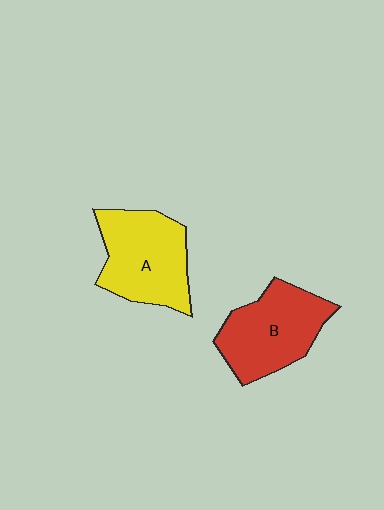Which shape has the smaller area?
Shape B (red).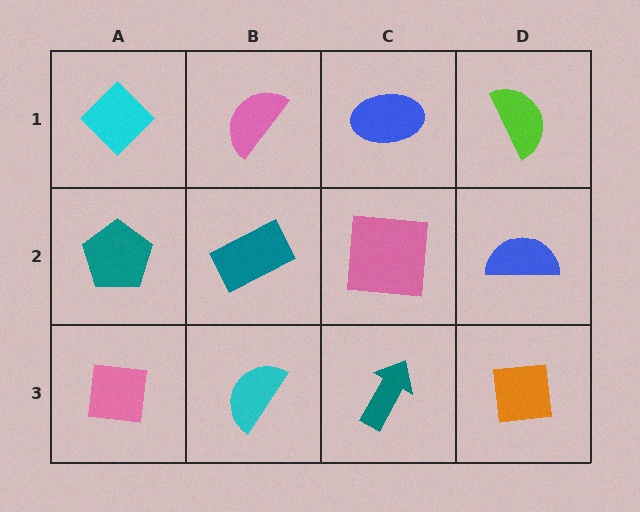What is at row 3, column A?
A pink square.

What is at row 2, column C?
A pink square.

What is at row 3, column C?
A teal arrow.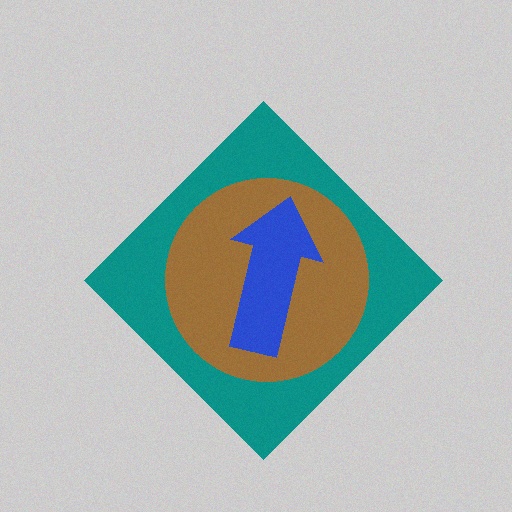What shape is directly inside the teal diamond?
The brown circle.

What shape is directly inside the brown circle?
The blue arrow.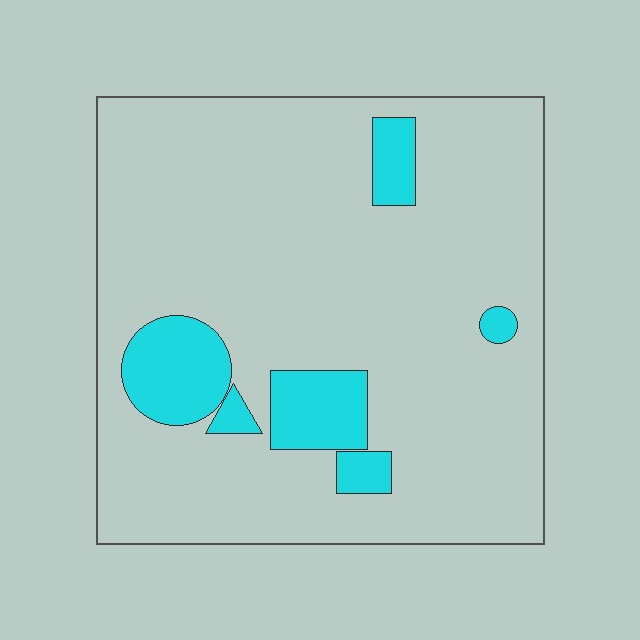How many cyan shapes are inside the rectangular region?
6.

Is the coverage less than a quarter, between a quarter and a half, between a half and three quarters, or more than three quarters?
Less than a quarter.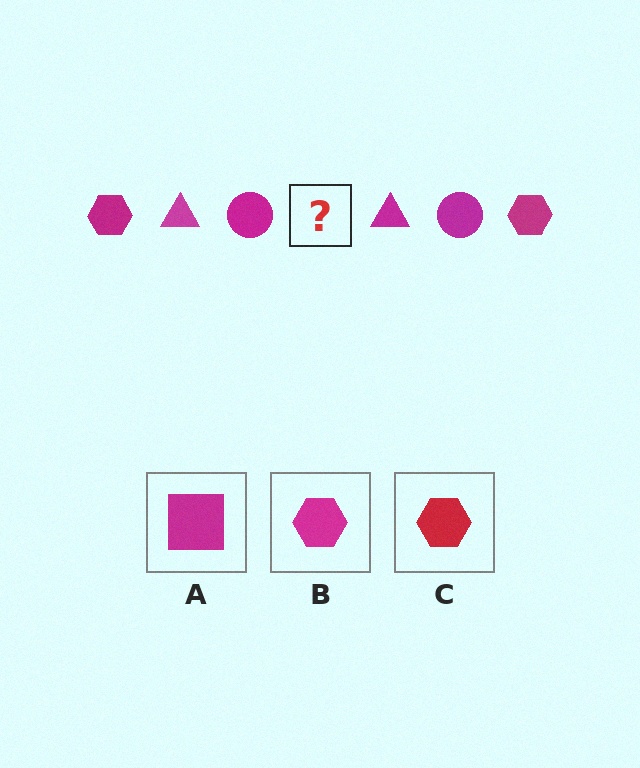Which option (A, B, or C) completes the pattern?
B.